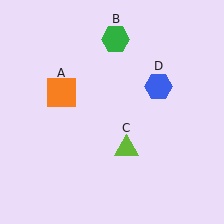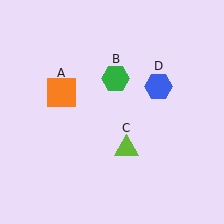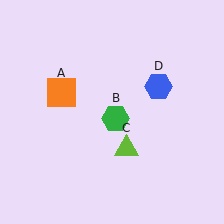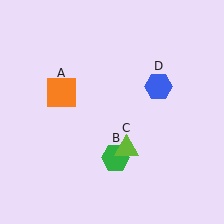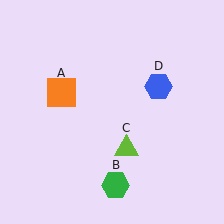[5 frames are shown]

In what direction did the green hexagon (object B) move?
The green hexagon (object B) moved down.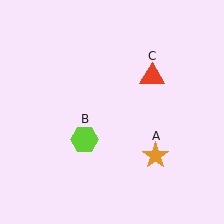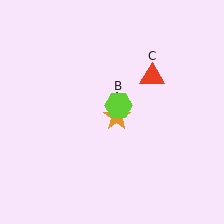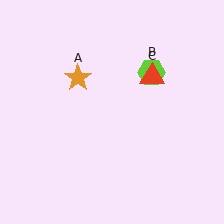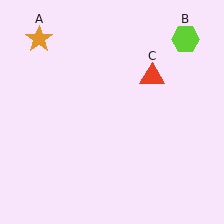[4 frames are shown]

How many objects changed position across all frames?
2 objects changed position: orange star (object A), lime hexagon (object B).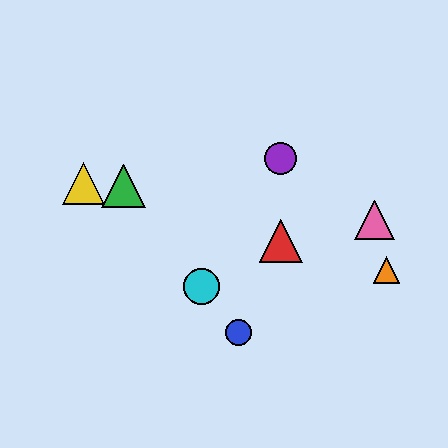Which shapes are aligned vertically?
The red triangle, the purple circle are aligned vertically.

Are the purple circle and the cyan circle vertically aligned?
No, the purple circle is at x≈281 and the cyan circle is at x≈201.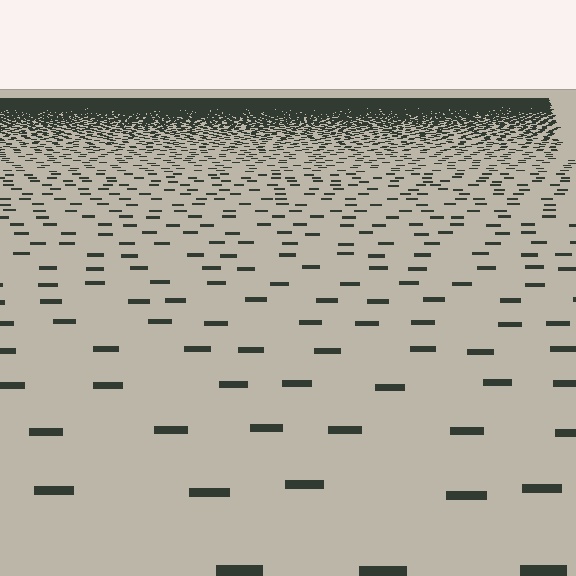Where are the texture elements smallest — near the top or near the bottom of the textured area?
Near the top.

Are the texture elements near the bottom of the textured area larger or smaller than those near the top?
Larger. Near the bottom, elements are closer to the viewer and appear at a bigger on-screen size.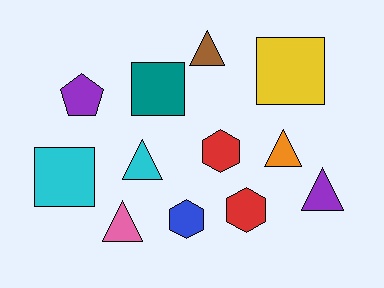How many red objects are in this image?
There are 2 red objects.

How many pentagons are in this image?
There is 1 pentagon.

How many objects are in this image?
There are 12 objects.